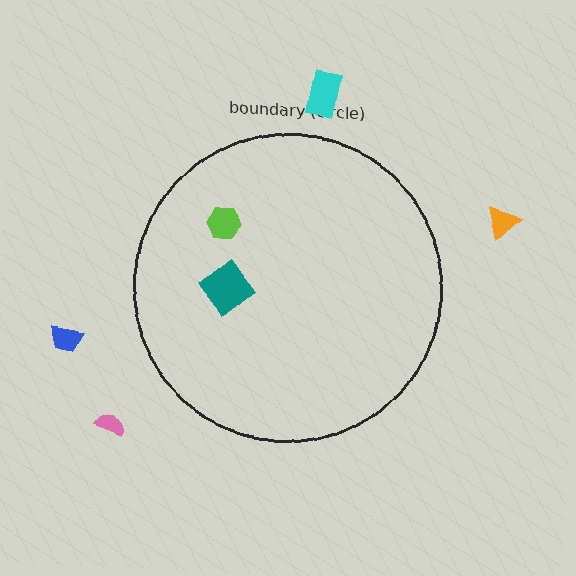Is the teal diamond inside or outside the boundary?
Inside.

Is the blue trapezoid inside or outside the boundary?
Outside.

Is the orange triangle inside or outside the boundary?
Outside.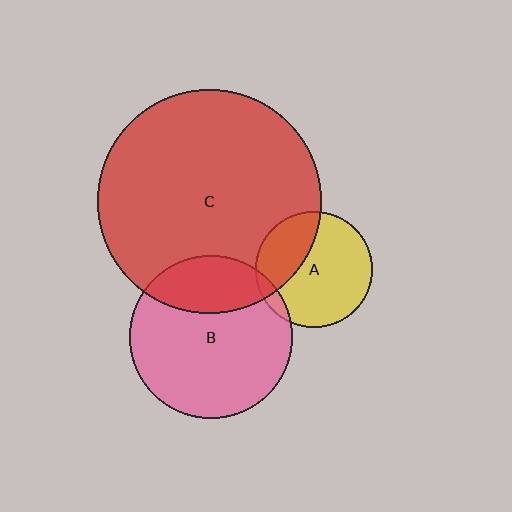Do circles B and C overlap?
Yes.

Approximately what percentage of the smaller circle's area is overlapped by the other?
Approximately 25%.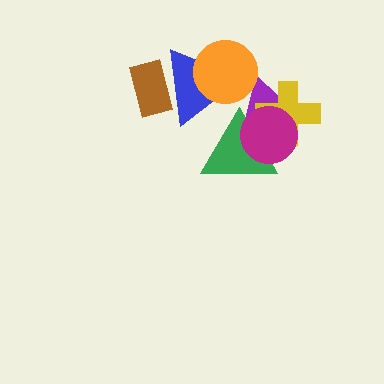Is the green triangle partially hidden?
Yes, it is partially covered by another shape.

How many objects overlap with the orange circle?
2 objects overlap with the orange circle.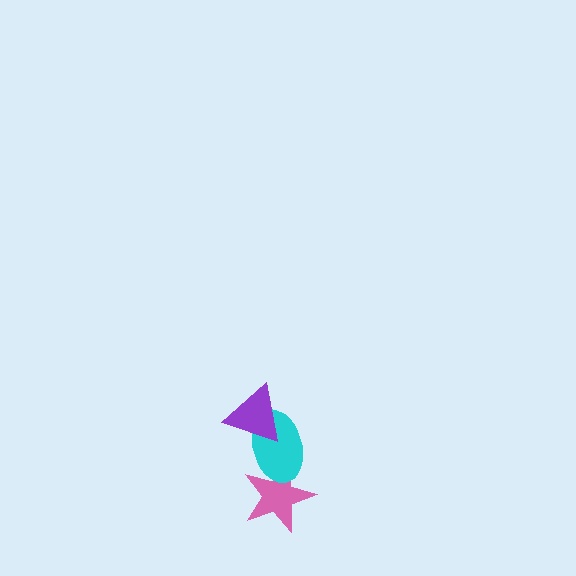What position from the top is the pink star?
The pink star is 3rd from the top.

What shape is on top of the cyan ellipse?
The purple triangle is on top of the cyan ellipse.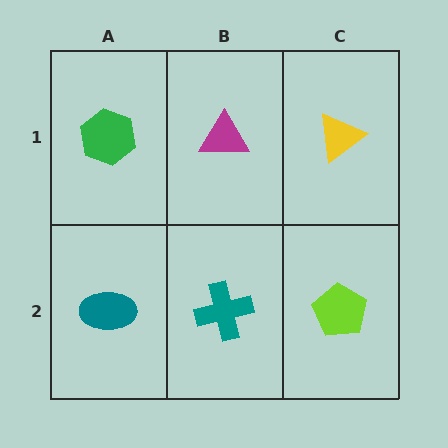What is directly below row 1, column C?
A lime pentagon.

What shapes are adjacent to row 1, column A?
A teal ellipse (row 2, column A), a magenta triangle (row 1, column B).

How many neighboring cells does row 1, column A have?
2.